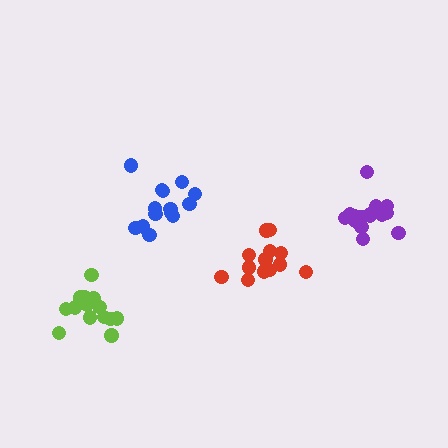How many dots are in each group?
Group 1: 13 dots, Group 2: 14 dots, Group 3: 15 dots, Group 4: 14 dots (56 total).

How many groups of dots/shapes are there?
There are 4 groups.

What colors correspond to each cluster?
The clusters are colored: red, blue, purple, lime.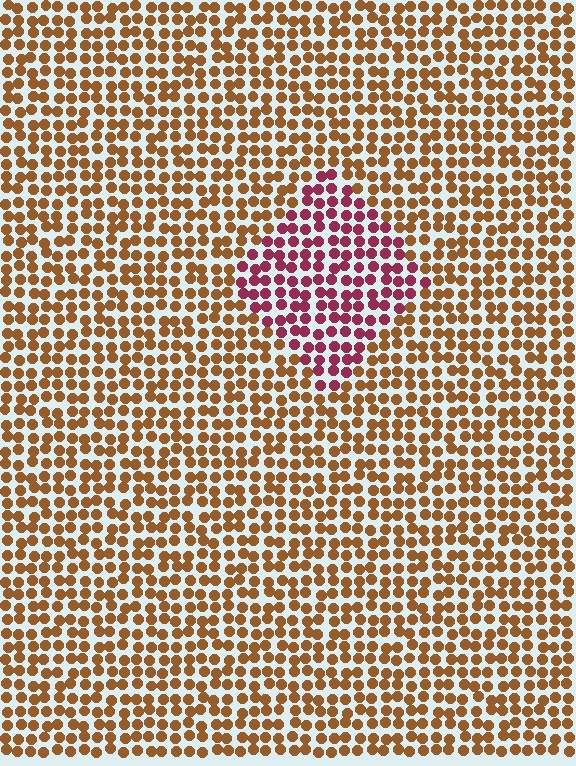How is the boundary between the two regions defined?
The boundary is defined purely by a slight shift in hue (about 49 degrees). Spacing, size, and orientation are identical on both sides.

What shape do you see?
I see a diamond.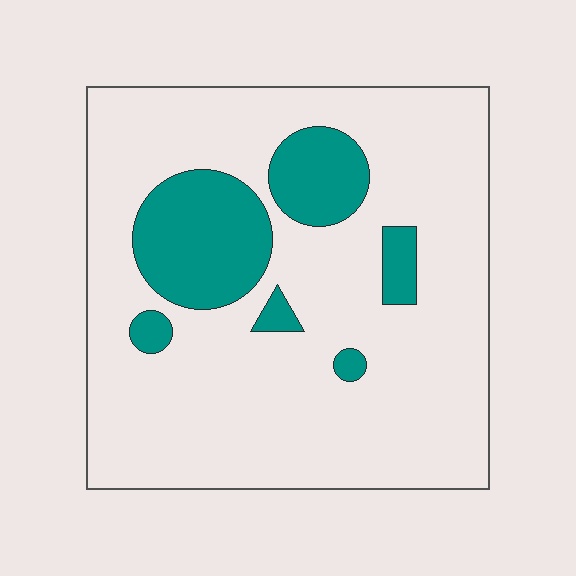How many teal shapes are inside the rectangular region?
6.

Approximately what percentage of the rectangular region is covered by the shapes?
Approximately 20%.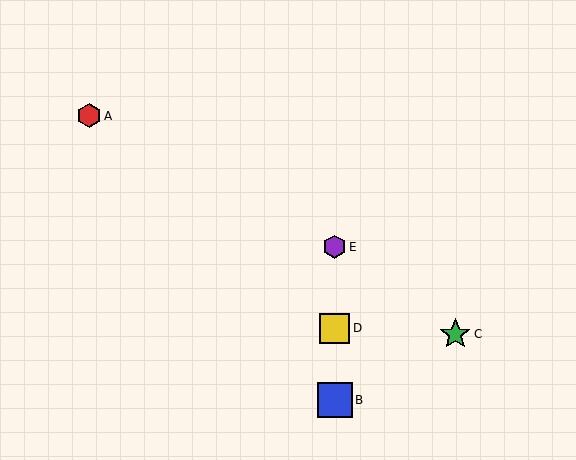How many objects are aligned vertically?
3 objects (B, D, E) are aligned vertically.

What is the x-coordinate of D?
Object D is at x≈335.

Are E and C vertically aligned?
No, E is at x≈335 and C is at x≈455.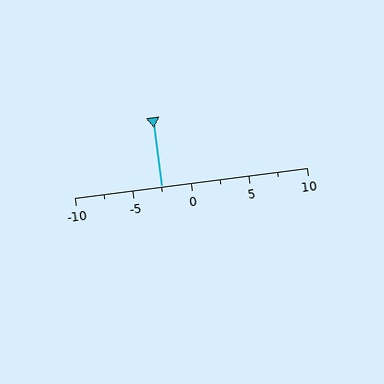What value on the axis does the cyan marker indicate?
The marker indicates approximately -2.5.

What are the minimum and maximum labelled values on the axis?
The axis runs from -10 to 10.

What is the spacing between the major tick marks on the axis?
The major ticks are spaced 5 apart.